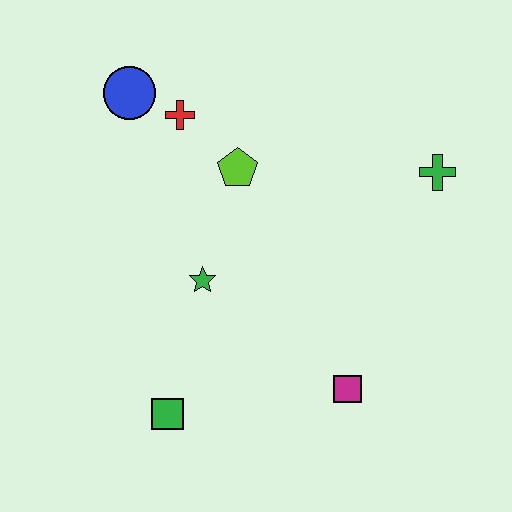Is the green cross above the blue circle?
No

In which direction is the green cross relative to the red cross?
The green cross is to the right of the red cross.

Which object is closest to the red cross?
The blue circle is closest to the red cross.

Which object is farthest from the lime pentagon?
The green square is farthest from the lime pentagon.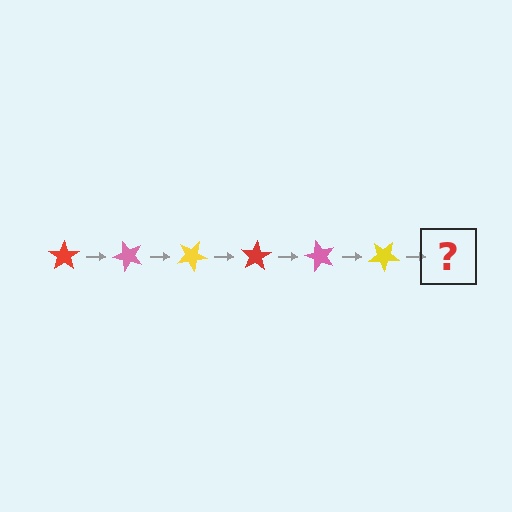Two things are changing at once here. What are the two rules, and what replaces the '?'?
The two rules are that it rotates 50 degrees each step and the color cycles through red, pink, and yellow. The '?' should be a red star, rotated 300 degrees from the start.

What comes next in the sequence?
The next element should be a red star, rotated 300 degrees from the start.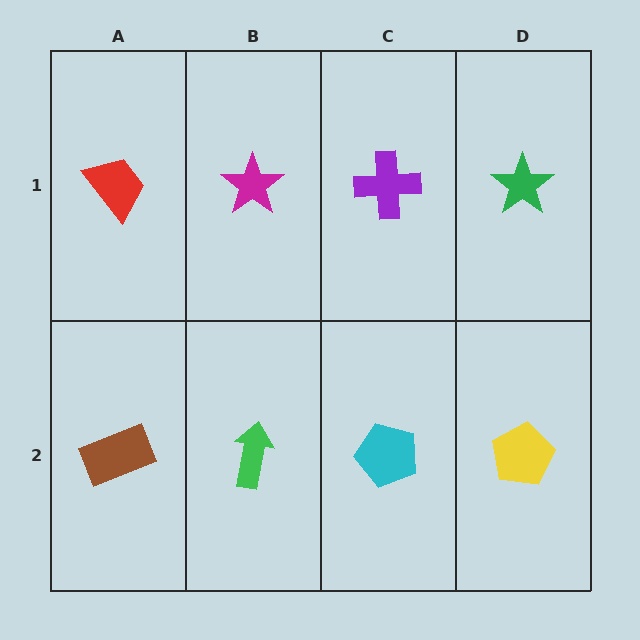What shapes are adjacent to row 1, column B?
A green arrow (row 2, column B), a red trapezoid (row 1, column A), a purple cross (row 1, column C).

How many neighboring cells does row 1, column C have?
3.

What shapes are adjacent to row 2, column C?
A purple cross (row 1, column C), a green arrow (row 2, column B), a yellow pentagon (row 2, column D).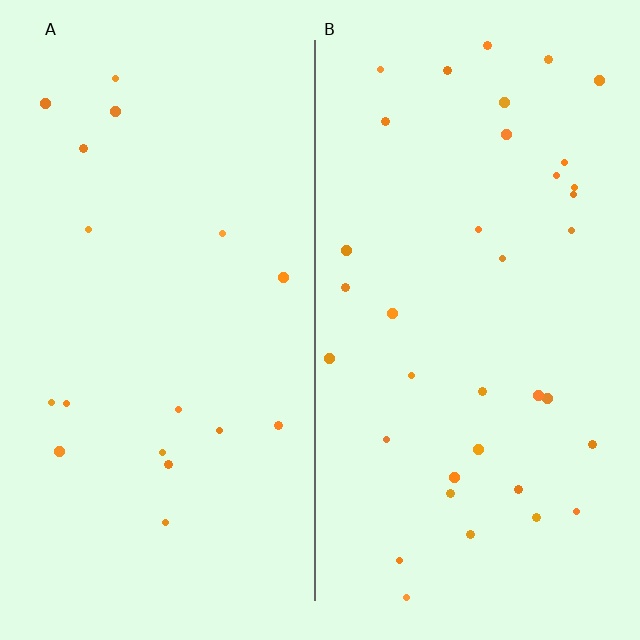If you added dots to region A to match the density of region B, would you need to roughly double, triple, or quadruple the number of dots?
Approximately double.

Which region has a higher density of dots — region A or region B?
B (the right).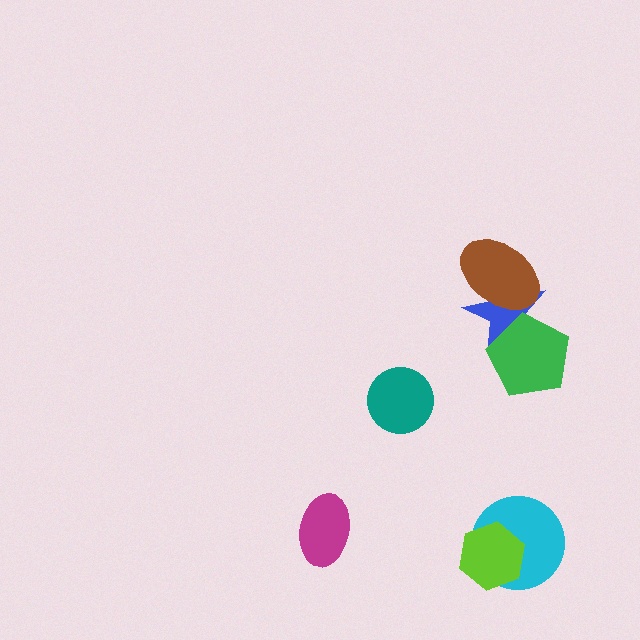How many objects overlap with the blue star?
2 objects overlap with the blue star.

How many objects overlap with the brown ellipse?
1 object overlaps with the brown ellipse.